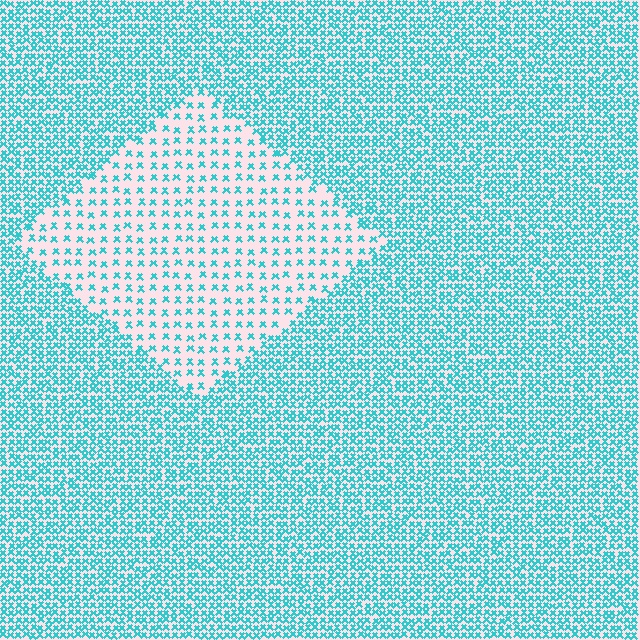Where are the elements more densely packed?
The elements are more densely packed outside the diamond boundary.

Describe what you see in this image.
The image contains small cyan elements arranged at two different densities. A diamond-shaped region is visible where the elements are less densely packed than the surrounding area.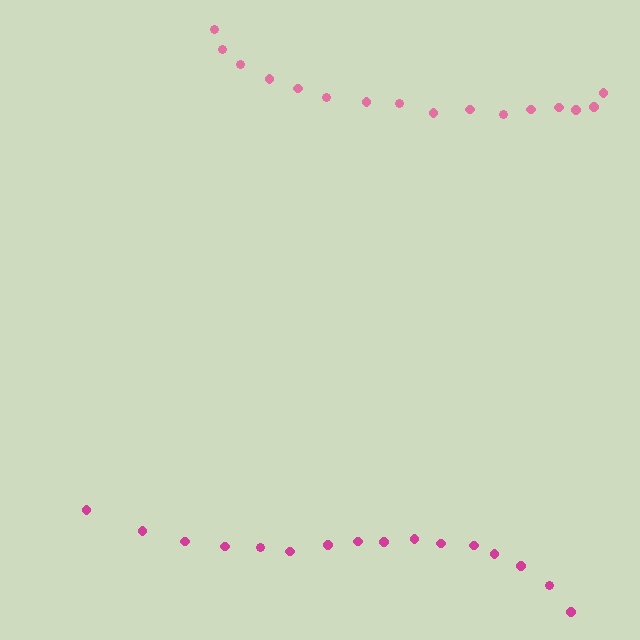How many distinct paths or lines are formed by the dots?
There are 2 distinct paths.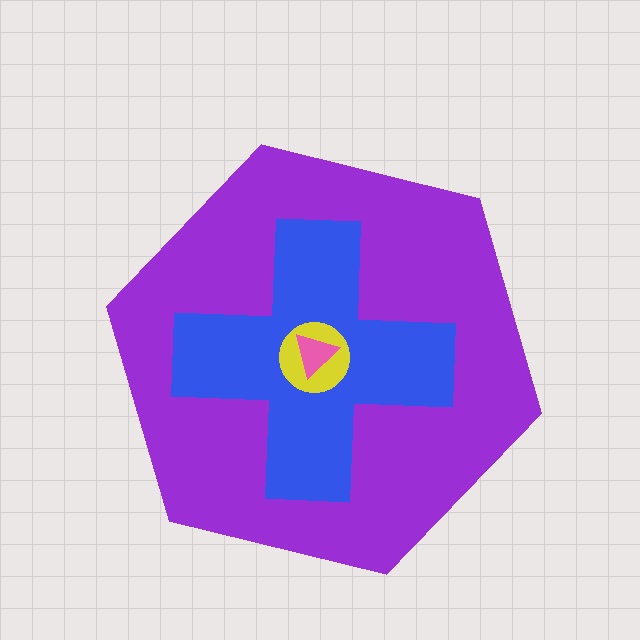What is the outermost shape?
The purple hexagon.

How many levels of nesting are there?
4.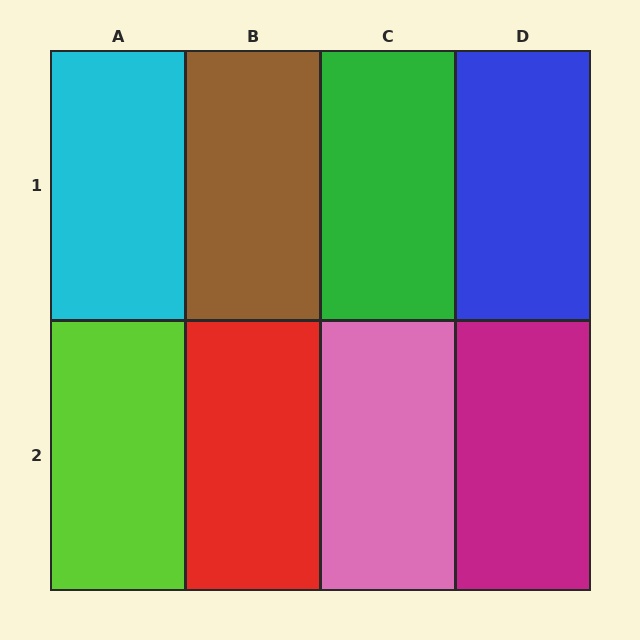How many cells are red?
1 cell is red.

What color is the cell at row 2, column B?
Red.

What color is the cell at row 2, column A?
Lime.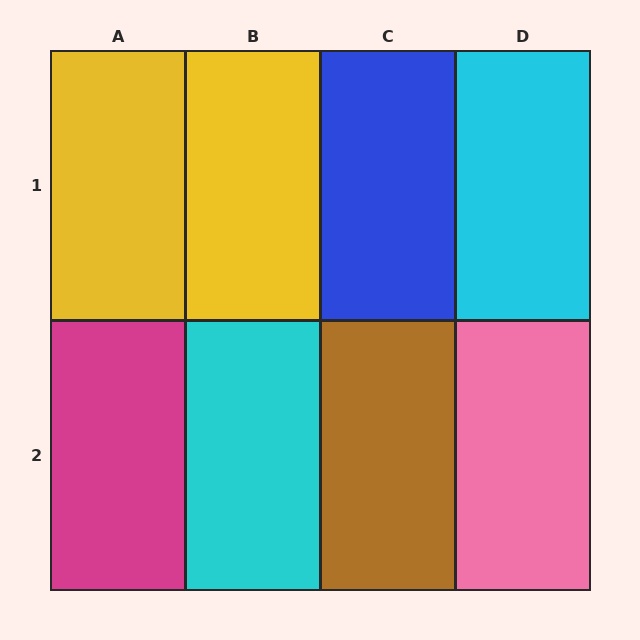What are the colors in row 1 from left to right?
Yellow, yellow, blue, cyan.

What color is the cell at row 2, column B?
Cyan.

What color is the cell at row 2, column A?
Magenta.